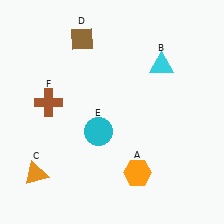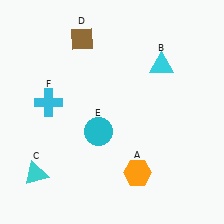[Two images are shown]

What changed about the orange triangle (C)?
In Image 1, C is orange. In Image 2, it changed to cyan.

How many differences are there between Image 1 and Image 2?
There are 2 differences between the two images.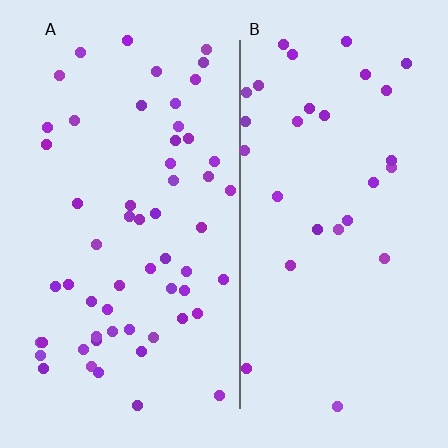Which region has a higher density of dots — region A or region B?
A (the left).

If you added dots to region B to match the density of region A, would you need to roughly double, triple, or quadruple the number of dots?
Approximately double.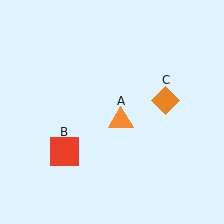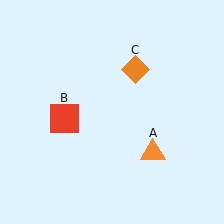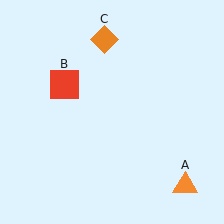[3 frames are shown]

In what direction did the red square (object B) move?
The red square (object B) moved up.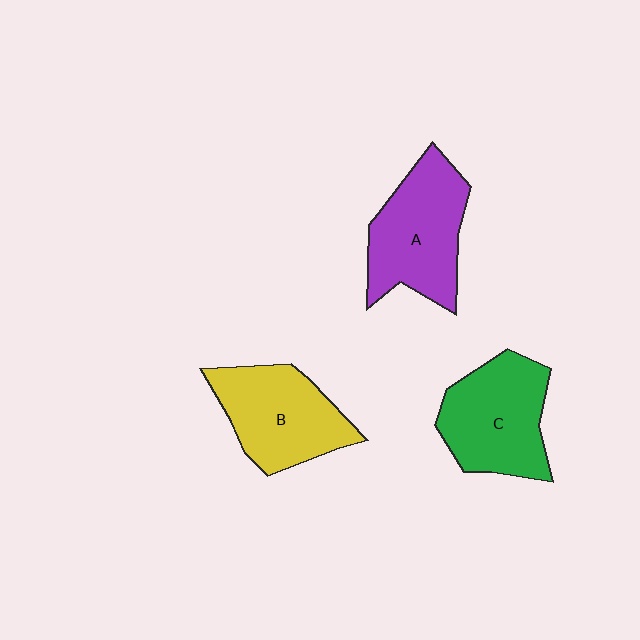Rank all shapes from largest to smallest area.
From largest to smallest: A (purple), C (green), B (yellow).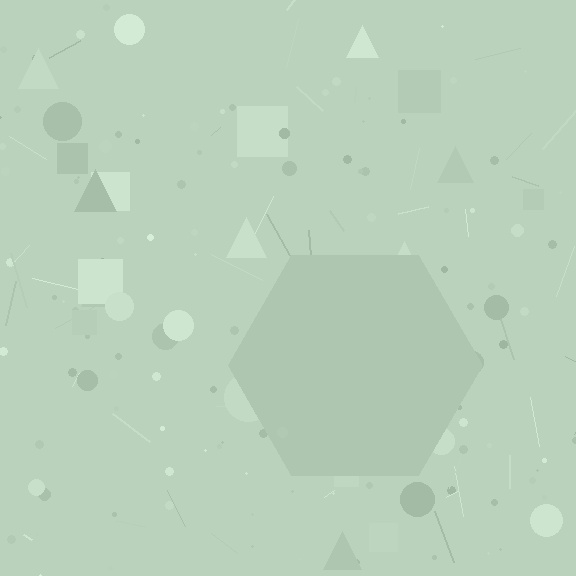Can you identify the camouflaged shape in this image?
The camouflaged shape is a hexagon.